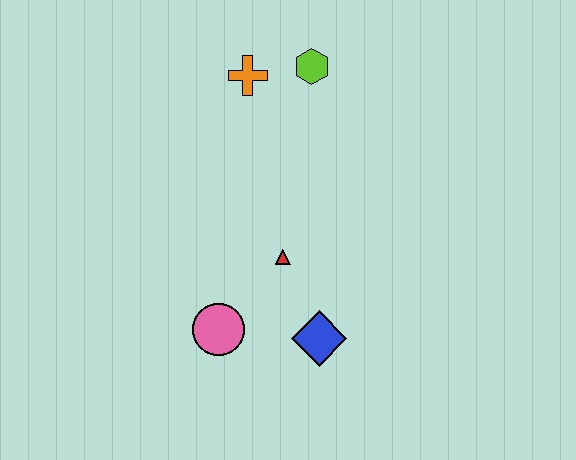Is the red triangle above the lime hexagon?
No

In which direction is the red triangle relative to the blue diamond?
The red triangle is above the blue diamond.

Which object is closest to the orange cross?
The lime hexagon is closest to the orange cross.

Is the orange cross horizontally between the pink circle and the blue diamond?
Yes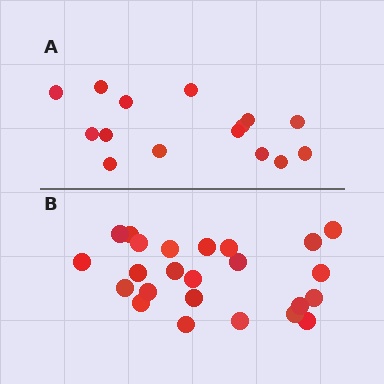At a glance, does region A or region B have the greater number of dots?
Region B (the bottom region) has more dots.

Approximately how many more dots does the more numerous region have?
Region B has roughly 8 or so more dots than region A.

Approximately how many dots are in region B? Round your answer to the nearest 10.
About 20 dots. (The exact count is 24, which rounds to 20.)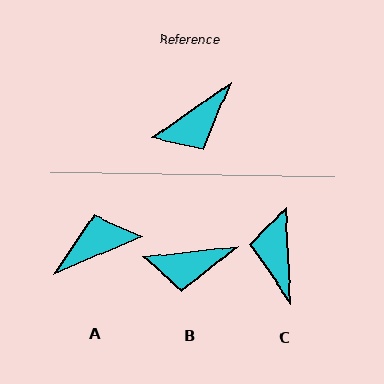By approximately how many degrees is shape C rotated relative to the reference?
Approximately 123 degrees clockwise.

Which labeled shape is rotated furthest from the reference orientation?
A, about 168 degrees away.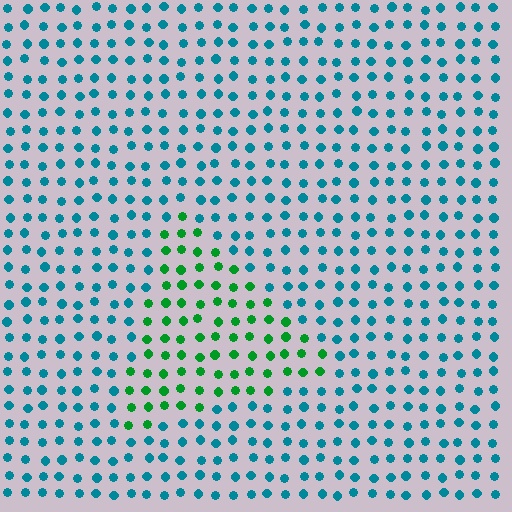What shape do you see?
I see a triangle.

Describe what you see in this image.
The image is filled with small teal elements in a uniform arrangement. A triangle-shaped region is visible where the elements are tinted to a slightly different hue, forming a subtle color boundary.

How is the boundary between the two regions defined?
The boundary is defined purely by a slight shift in hue (about 54 degrees). Spacing, size, and orientation are identical on both sides.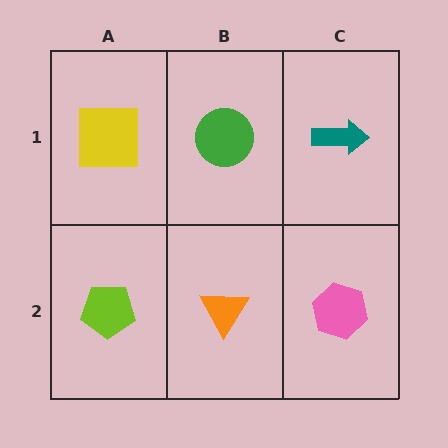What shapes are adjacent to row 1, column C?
A pink hexagon (row 2, column C), a green circle (row 1, column B).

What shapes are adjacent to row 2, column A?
A yellow square (row 1, column A), an orange triangle (row 2, column B).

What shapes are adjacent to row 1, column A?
A lime pentagon (row 2, column A), a green circle (row 1, column B).